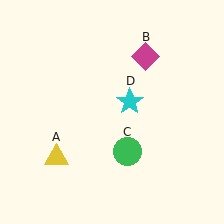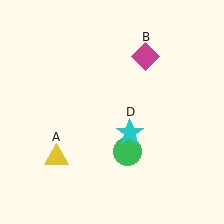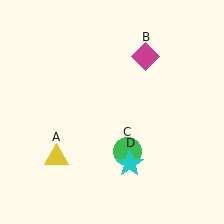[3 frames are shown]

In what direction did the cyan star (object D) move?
The cyan star (object D) moved down.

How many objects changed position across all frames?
1 object changed position: cyan star (object D).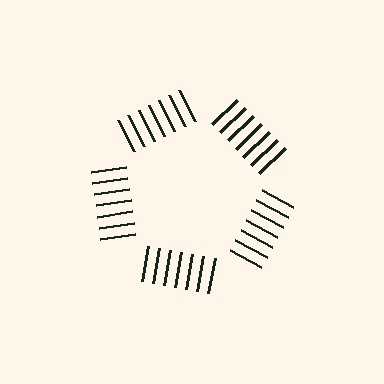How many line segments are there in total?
35 — 7 along each of the 5 edges.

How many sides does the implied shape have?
5 sides — the line-ends trace a pentagon.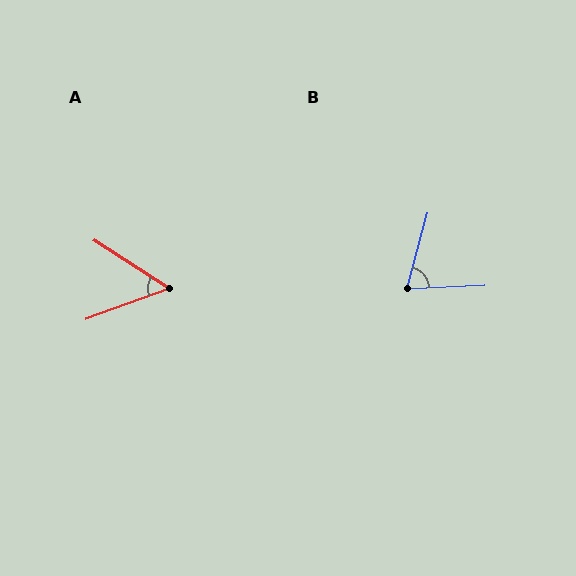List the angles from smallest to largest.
A (53°), B (72°).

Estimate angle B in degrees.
Approximately 72 degrees.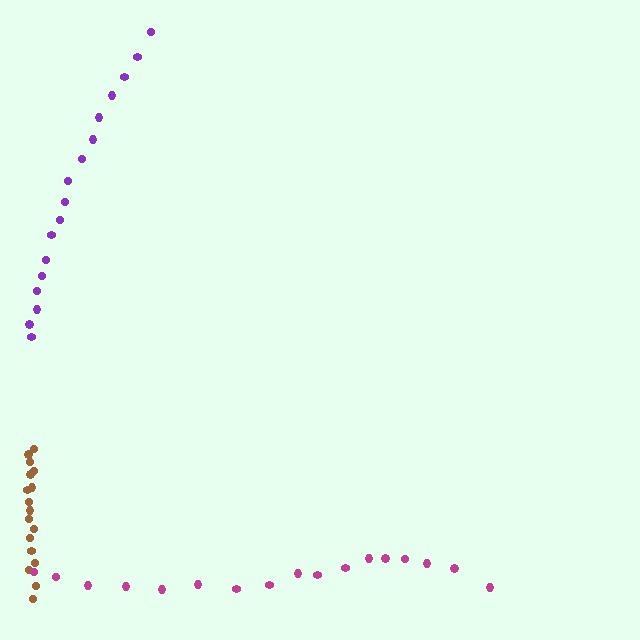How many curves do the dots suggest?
There are 3 distinct paths.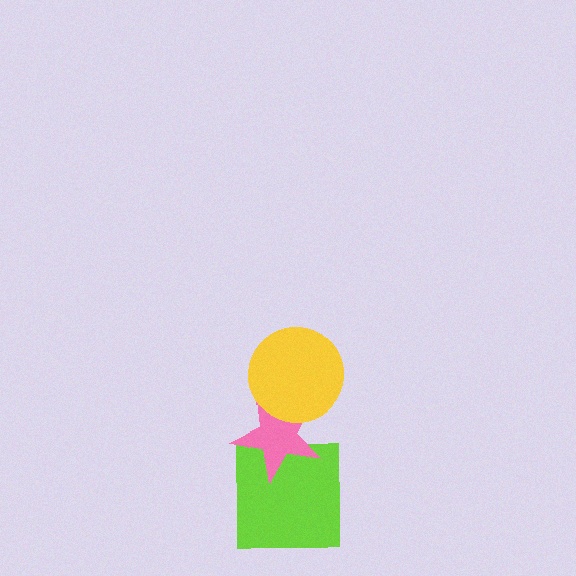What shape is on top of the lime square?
The pink star is on top of the lime square.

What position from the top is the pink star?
The pink star is 2nd from the top.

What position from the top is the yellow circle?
The yellow circle is 1st from the top.